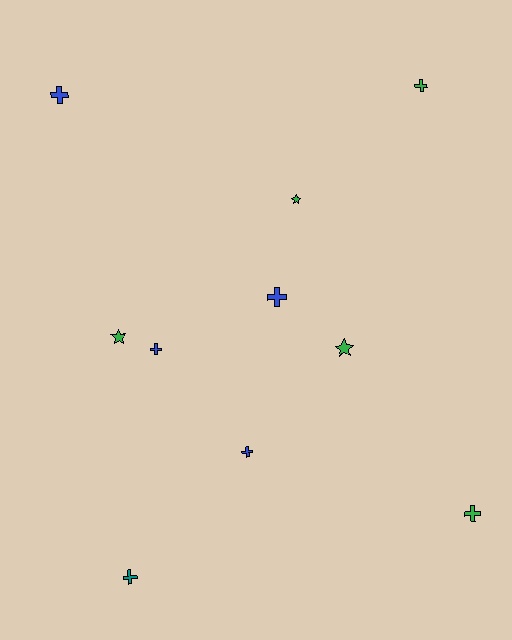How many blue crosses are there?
There are 4 blue crosses.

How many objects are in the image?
There are 10 objects.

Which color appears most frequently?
Green, with 5 objects.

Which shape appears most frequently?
Cross, with 7 objects.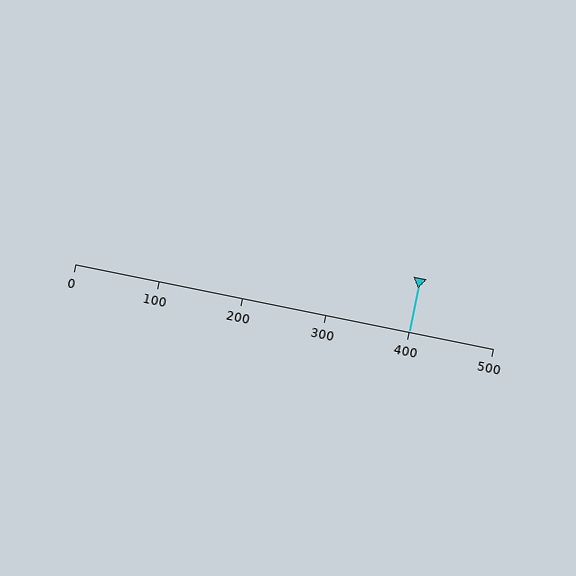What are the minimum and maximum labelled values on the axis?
The axis runs from 0 to 500.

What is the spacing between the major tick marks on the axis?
The major ticks are spaced 100 apart.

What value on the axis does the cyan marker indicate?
The marker indicates approximately 400.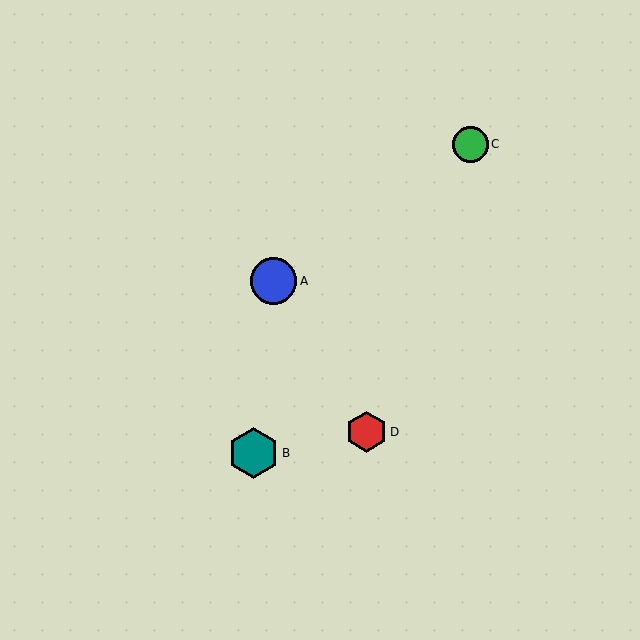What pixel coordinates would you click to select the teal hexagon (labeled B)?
Click at (253, 453) to select the teal hexagon B.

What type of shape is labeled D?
Shape D is a red hexagon.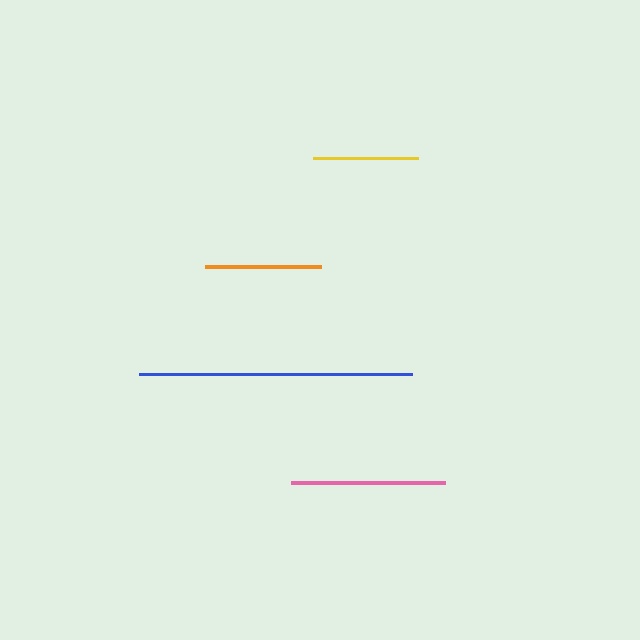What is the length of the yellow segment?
The yellow segment is approximately 105 pixels long.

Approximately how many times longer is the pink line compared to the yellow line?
The pink line is approximately 1.5 times the length of the yellow line.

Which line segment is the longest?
The blue line is the longest at approximately 273 pixels.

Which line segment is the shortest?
The yellow line is the shortest at approximately 105 pixels.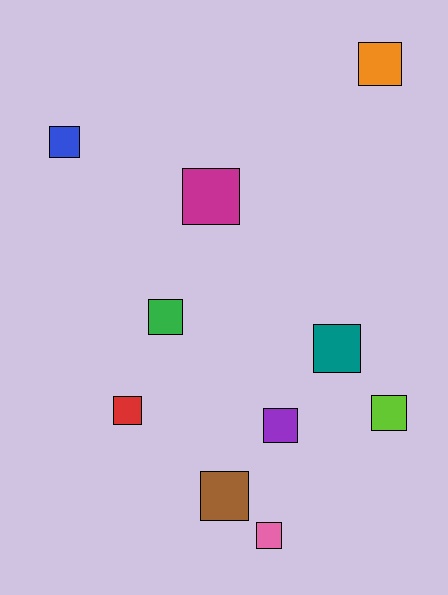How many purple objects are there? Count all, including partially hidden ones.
There is 1 purple object.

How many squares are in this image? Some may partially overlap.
There are 10 squares.